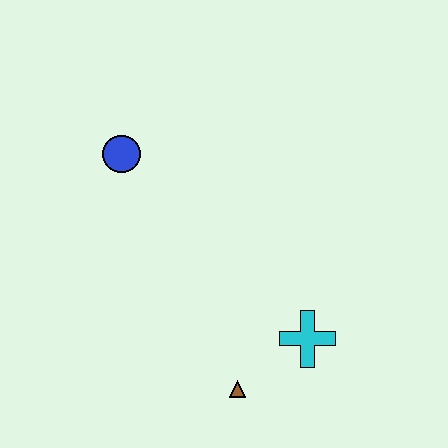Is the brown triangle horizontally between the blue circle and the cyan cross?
Yes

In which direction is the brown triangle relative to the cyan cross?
The brown triangle is to the left of the cyan cross.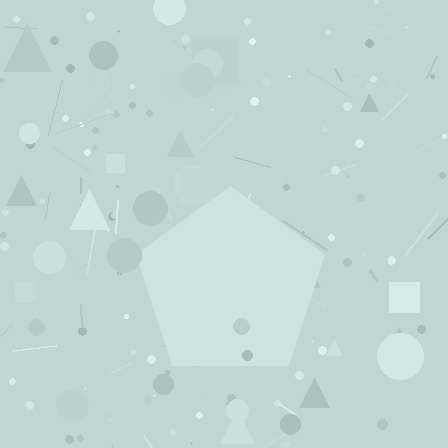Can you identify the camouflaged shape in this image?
The camouflaged shape is a pentagon.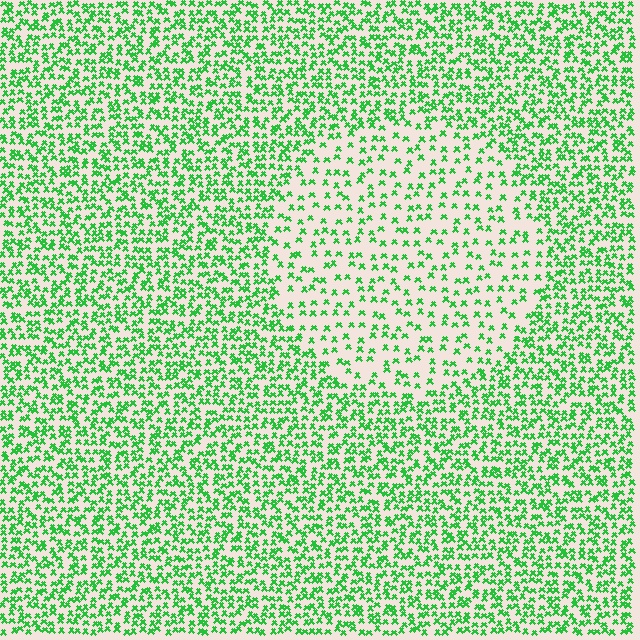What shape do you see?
I see a circle.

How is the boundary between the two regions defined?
The boundary is defined by a change in element density (approximately 2.1x ratio). All elements are the same color, size, and shape.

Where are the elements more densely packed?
The elements are more densely packed outside the circle boundary.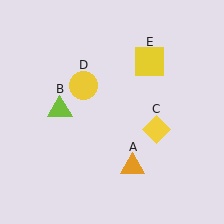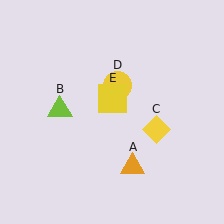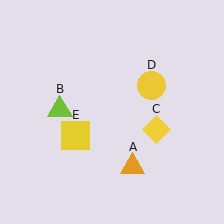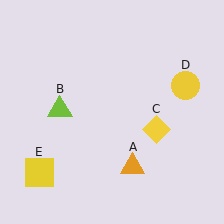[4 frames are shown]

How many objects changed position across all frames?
2 objects changed position: yellow circle (object D), yellow square (object E).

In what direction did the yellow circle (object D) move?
The yellow circle (object D) moved right.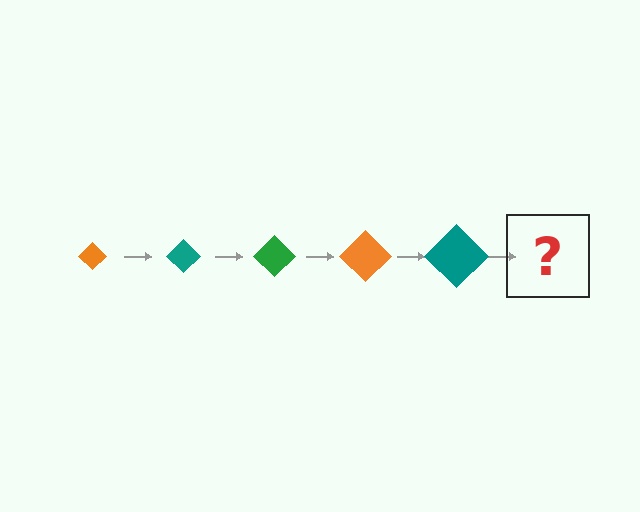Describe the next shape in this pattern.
It should be a green diamond, larger than the previous one.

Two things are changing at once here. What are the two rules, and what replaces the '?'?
The two rules are that the diamond grows larger each step and the color cycles through orange, teal, and green. The '?' should be a green diamond, larger than the previous one.